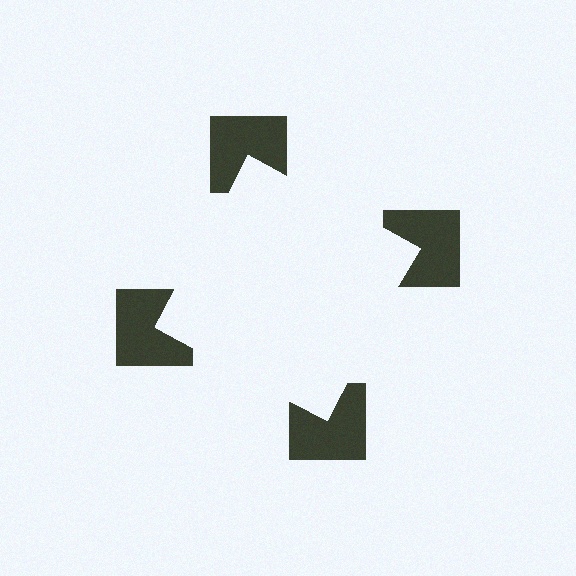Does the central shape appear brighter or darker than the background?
It typically appears slightly brighter than the background, even though no actual brightness change is drawn.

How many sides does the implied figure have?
4 sides.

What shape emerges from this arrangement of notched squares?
An illusory square — its edges are inferred from the aligned wedge cuts in the notched squares, not physically drawn.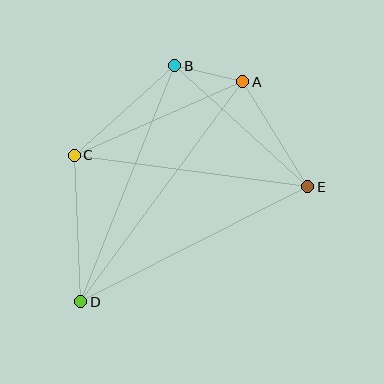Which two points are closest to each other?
Points A and B are closest to each other.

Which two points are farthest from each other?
Points A and D are farthest from each other.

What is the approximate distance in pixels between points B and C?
The distance between B and C is approximately 135 pixels.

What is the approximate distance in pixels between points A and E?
The distance between A and E is approximately 124 pixels.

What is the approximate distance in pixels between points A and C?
The distance between A and C is approximately 184 pixels.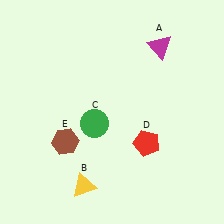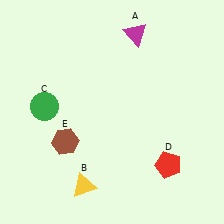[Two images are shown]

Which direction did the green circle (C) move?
The green circle (C) moved left.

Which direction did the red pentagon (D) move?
The red pentagon (D) moved down.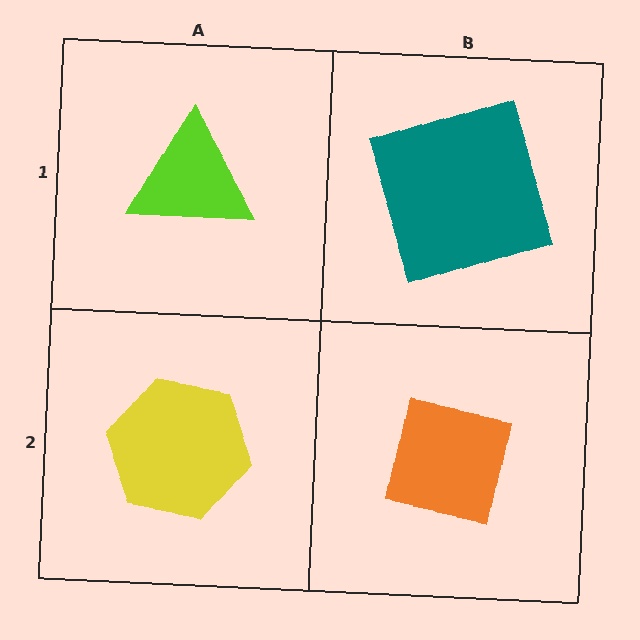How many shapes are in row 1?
2 shapes.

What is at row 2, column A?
A yellow hexagon.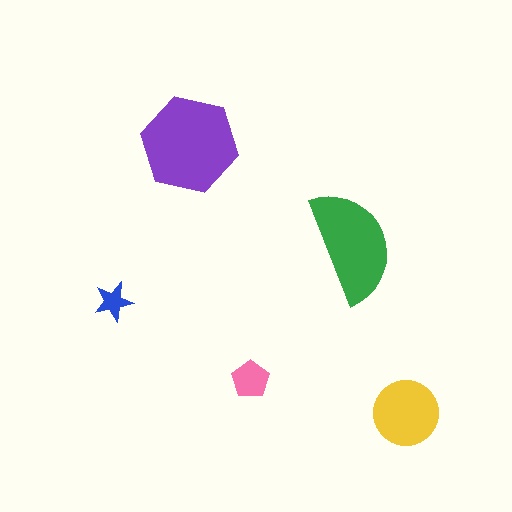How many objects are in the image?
There are 5 objects in the image.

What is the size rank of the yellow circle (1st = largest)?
3rd.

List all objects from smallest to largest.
The blue star, the pink pentagon, the yellow circle, the green semicircle, the purple hexagon.